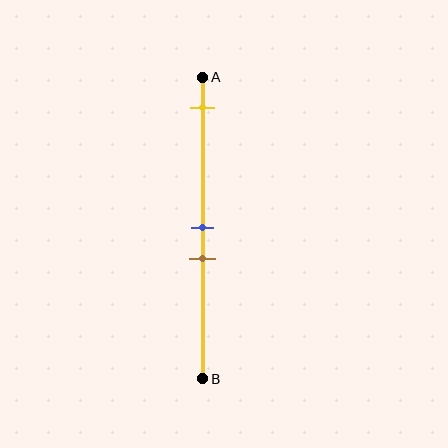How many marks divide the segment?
There are 3 marks dividing the segment.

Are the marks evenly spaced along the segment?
No, the marks are not evenly spaced.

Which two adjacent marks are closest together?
The blue and brown marks are the closest adjacent pair.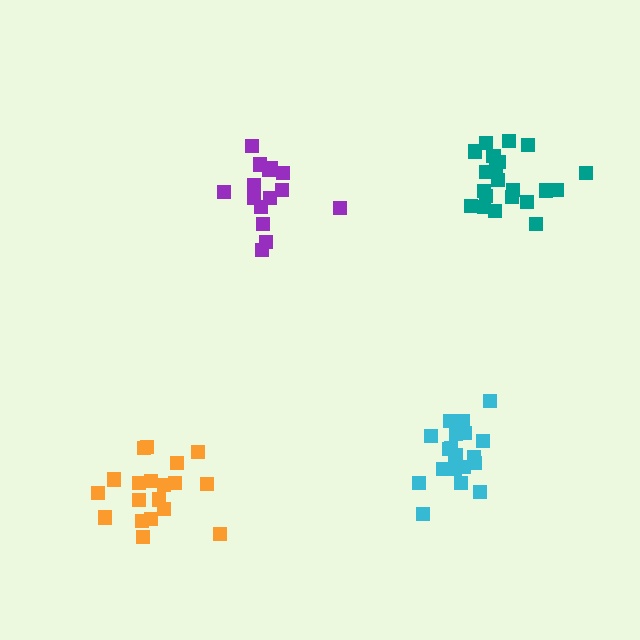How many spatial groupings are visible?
There are 4 spatial groupings.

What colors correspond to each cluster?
The clusters are colored: cyan, orange, teal, purple.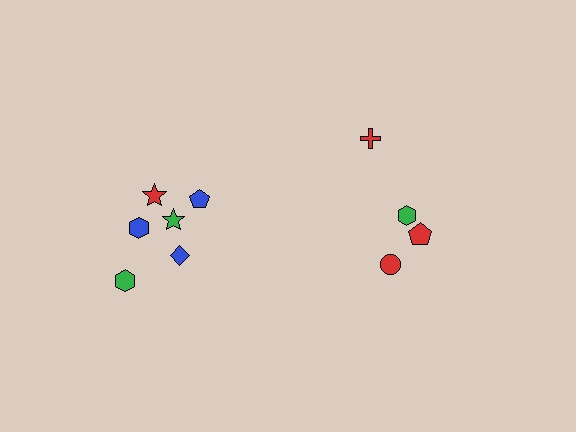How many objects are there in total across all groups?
There are 10 objects.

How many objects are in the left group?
There are 6 objects.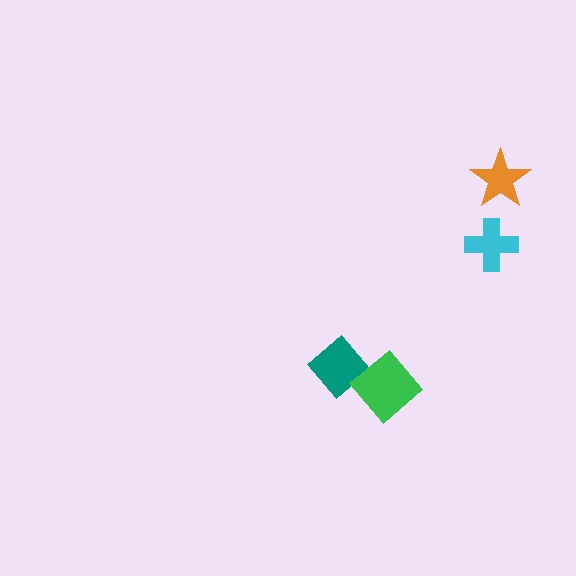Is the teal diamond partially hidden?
Yes, it is partially covered by another shape.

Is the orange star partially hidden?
No, no other shape covers it.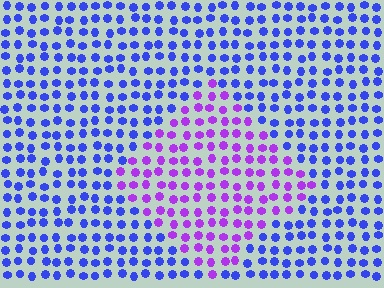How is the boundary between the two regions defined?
The boundary is defined purely by a slight shift in hue (about 47 degrees). Spacing, size, and orientation are identical on both sides.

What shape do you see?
I see a diamond.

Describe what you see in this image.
The image is filled with small blue elements in a uniform arrangement. A diamond-shaped region is visible where the elements are tinted to a slightly different hue, forming a subtle color boundary.